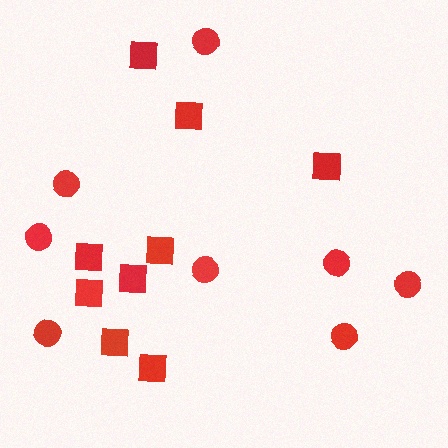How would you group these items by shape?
There are 2 groups: one group of circles (8) and one group of squares (9).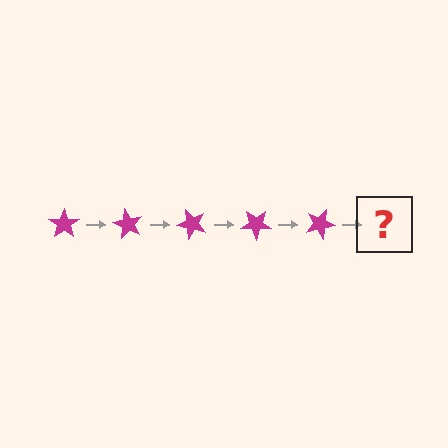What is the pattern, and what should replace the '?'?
The pattern is that the star rotates 60 degrees each step. The '?' should be a magenta star rotated 300 degrees.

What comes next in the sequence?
The next element should be a magenta star rotated 300 degrees.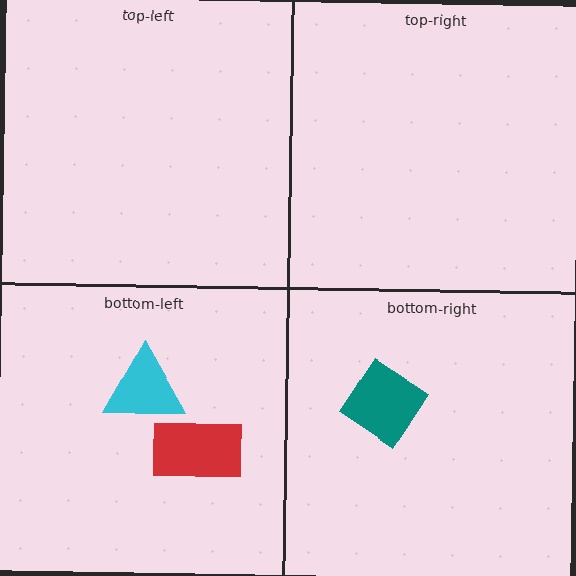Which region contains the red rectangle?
The bottom-left region.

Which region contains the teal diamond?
The bottom-right region.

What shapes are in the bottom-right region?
The teal diamond.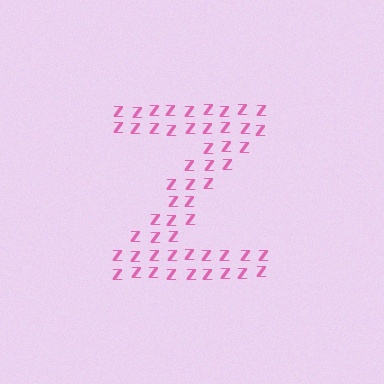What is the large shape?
The large shape is the letter Z.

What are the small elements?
The small elements are letter Z's.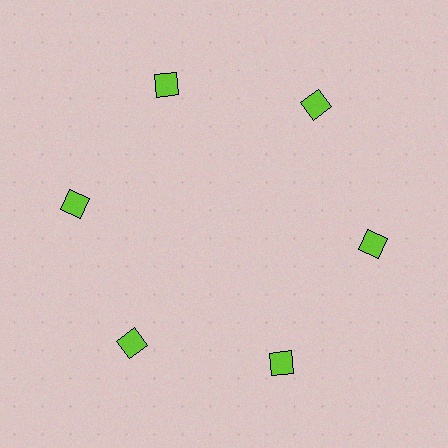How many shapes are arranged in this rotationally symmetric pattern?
There are 6 shapes, arranged in 6 groups of 1.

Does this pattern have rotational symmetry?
Yes, this pattern has 6-fold rotational symmetry. It looks the same after rotating 60 degrees around the center.